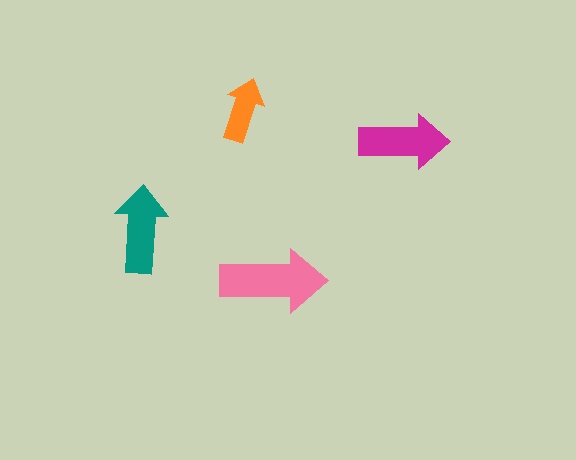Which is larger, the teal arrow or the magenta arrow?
The magenta one.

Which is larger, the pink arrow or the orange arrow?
The pink one.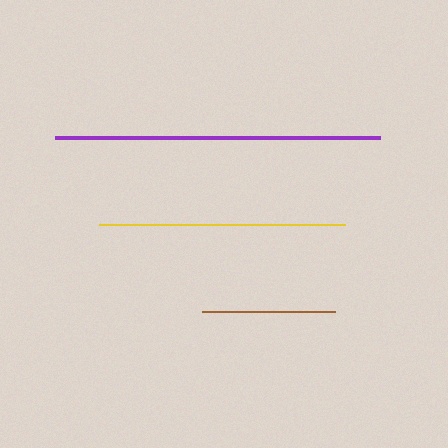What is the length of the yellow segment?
The yellow segment is approximately 246 pixels long.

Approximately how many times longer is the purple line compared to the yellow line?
The purple line is approximately 1.3 times the length of the yellow line.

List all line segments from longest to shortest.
From longest to shortest: purple, yellow, brown.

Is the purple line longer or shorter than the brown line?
The purple line is longer than the brown line.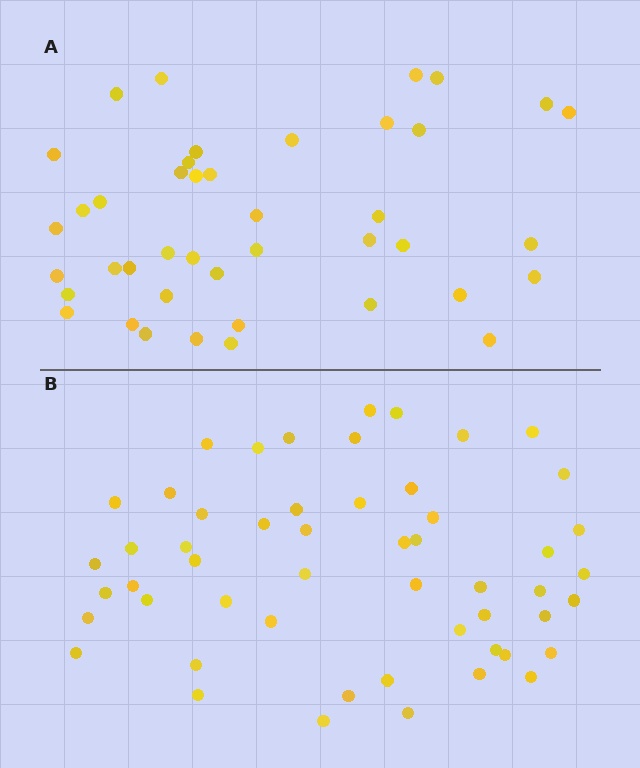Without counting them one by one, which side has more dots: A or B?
Region B (the bottom region) has more dots.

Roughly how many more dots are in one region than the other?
Region B has roughly 12 or so more dots than region A.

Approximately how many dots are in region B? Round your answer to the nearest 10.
About 50 dots. (The exact count is 53, which rounds to 50.)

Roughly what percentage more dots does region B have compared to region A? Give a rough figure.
About 25% more.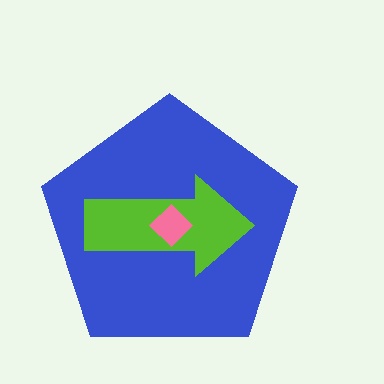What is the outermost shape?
The blue pentagon.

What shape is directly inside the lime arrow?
The pink diamond.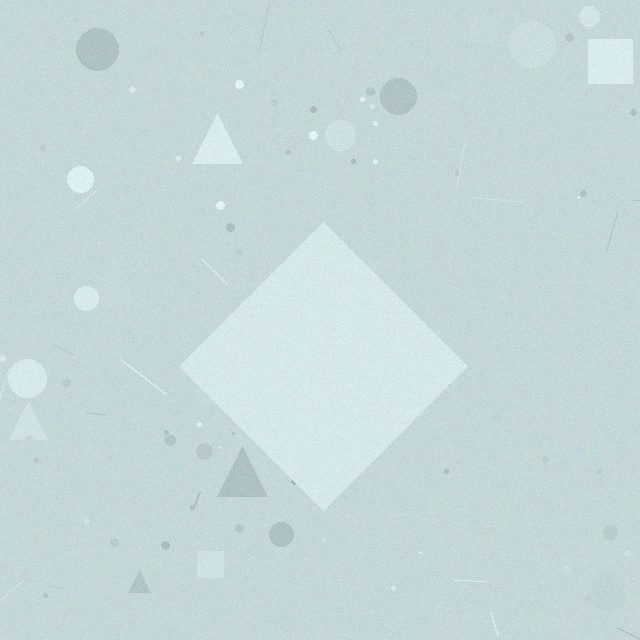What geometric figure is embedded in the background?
A diamond is embedded in the background.